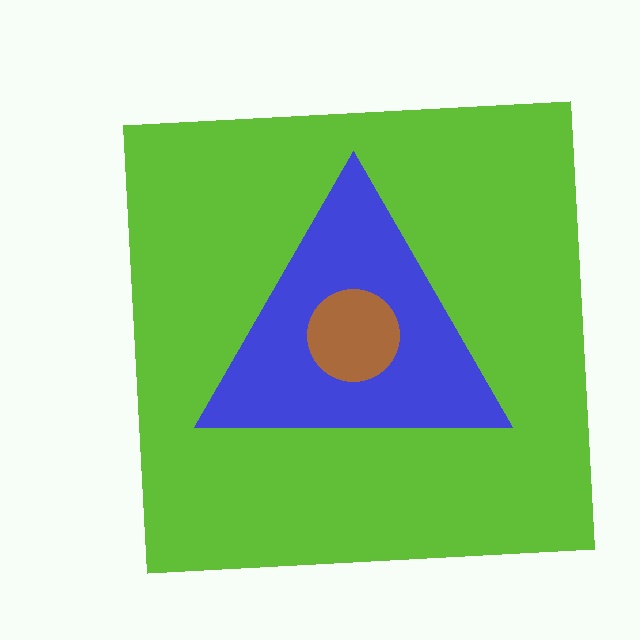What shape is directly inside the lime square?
The blue triangle.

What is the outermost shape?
The lime square.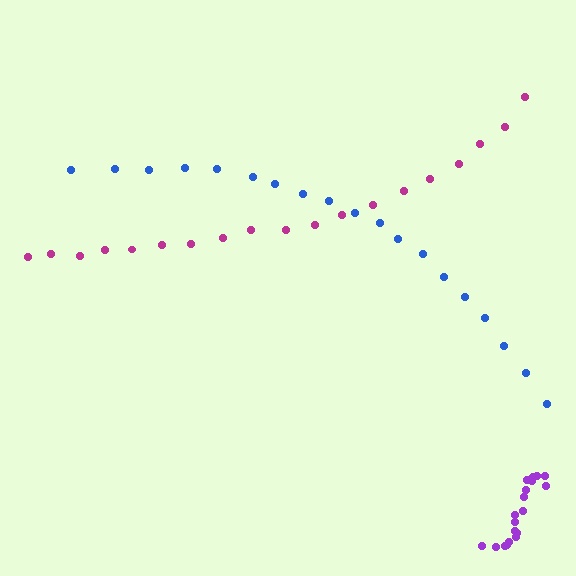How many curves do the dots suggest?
There are 3 distinct paths.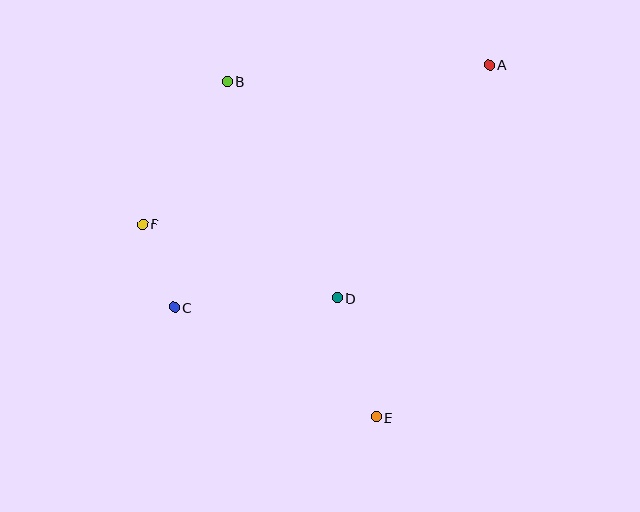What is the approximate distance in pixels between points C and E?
The distance between C and E is approximately 229 pixels.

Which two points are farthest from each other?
Points A and C are farthest from each other.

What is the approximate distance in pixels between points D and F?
The distance between D and F is approximately 208 pixels.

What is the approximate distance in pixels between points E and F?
The distance between E and F is approximately 303 pixels.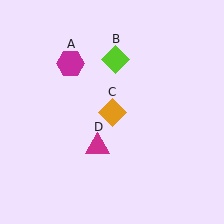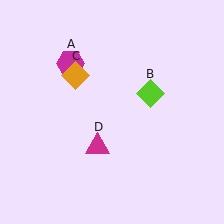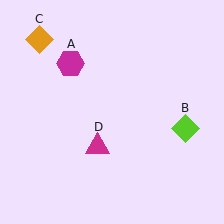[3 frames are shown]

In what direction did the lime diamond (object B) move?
The lime diamond (object B) moved down and to the right.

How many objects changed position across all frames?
2 objects changed position: lime diamond (object B), orange diamond (object C).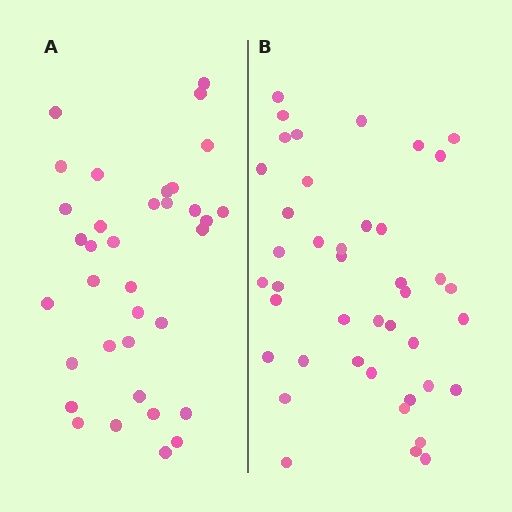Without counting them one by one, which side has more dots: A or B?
Region B (the right region) has more dots.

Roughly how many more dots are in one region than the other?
Region B has roughly 8 or so more dots than region A.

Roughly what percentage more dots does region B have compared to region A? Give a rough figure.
About 20% more.